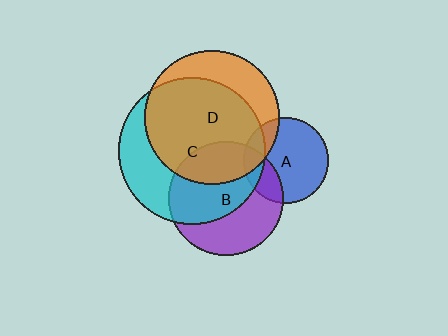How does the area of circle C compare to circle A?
Approximately 3.0 times.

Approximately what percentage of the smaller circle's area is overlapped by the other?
Approximately 20%.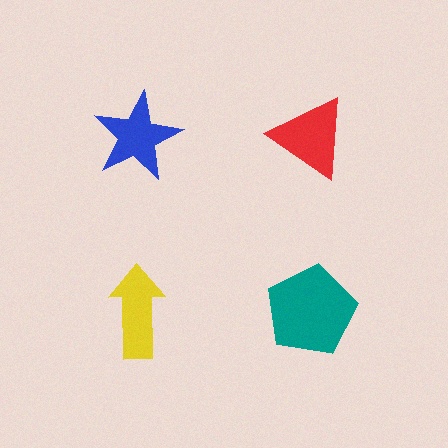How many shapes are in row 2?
2 shapes.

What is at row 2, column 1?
A yellow arrow.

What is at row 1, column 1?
A blue star.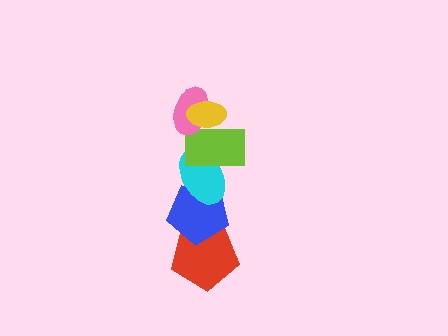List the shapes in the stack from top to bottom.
From top to bottom: the yellow ellipse, the pink ellipse, the lime rectangle, the cyan ellipse, the blue pentagon, the red pentagon.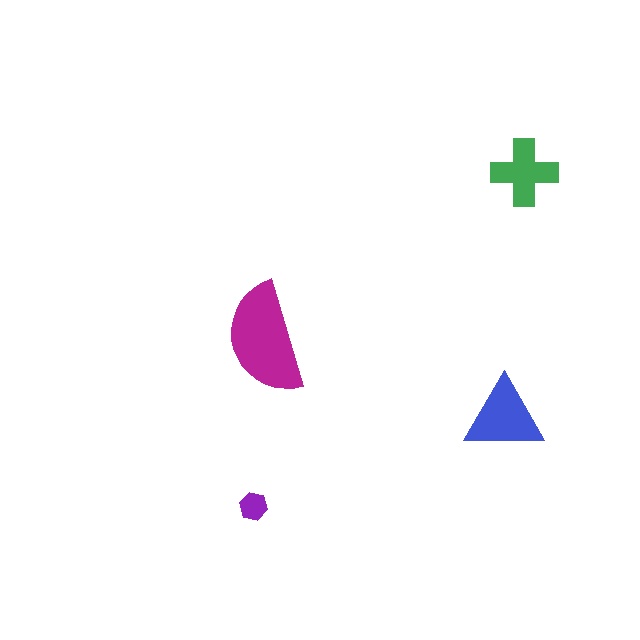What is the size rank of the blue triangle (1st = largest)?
2nd.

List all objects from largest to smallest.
The magenta semicircle, the blue triangle, the green cross, the purple hexagon.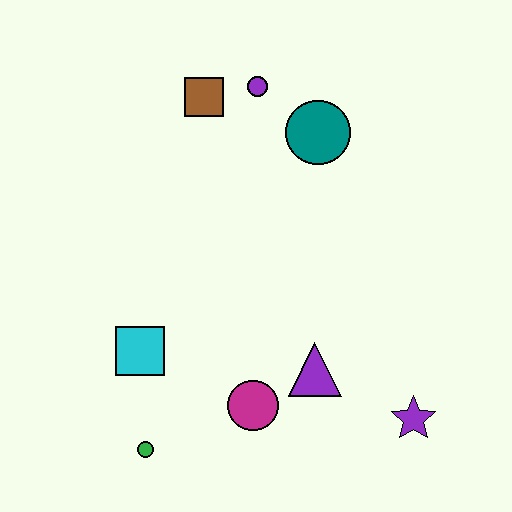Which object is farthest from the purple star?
The brown square is farthest from the purple star.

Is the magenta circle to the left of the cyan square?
No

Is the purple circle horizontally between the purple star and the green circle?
Yes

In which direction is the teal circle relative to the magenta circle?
The teal circle is above the magenta circle.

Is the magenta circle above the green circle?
Yes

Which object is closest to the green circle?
The cyan square is closest to the green circle.